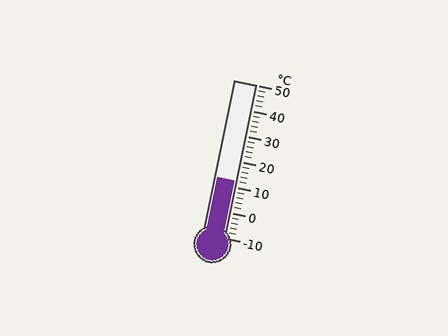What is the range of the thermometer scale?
The thermometer scale ranges from -10°C to 50°C.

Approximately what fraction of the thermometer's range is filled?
The thermometer is filled to approximately 35% of its range.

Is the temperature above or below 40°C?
The temperature is below 40°C.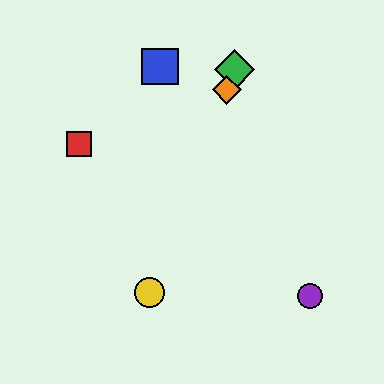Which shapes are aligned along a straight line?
The green diamond, the yellow circle, the orange diamond are aligned along a straight line.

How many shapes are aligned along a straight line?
3 shapes (the green diamond, the yellow circle, the orange diamond) are aligned along a straight line.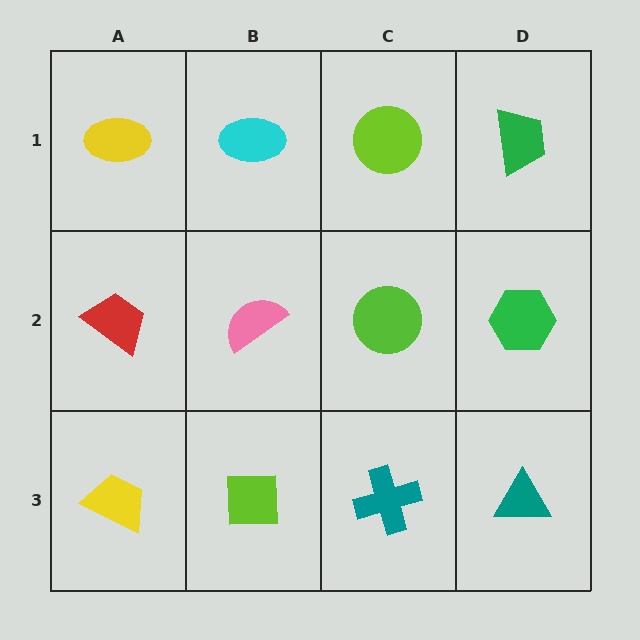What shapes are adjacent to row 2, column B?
A cyan ellipse (row 1, column B), a lime square (row 3, column B), a red trapezoid (row 2, column A), a lime circle (row 2, column C).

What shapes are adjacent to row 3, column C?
A lime circle (row 2, column C), a lime square (row 3, column B), a teal triangle (row 3, column D).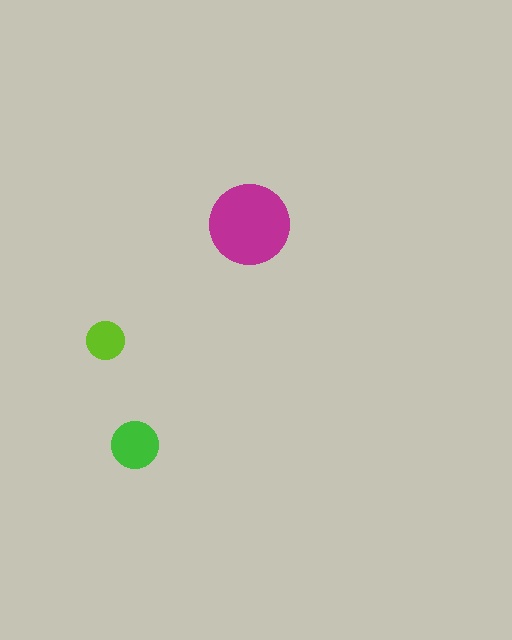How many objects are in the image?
There are 3 objects in the image.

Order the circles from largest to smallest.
the magenta one, the green one, the lime one.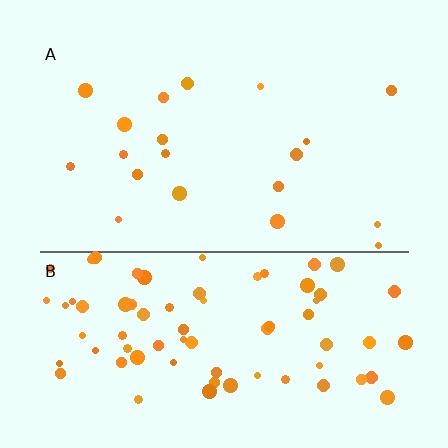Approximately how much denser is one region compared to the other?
Approximately 4.0× — region B over region A.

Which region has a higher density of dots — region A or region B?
B (the bottom).